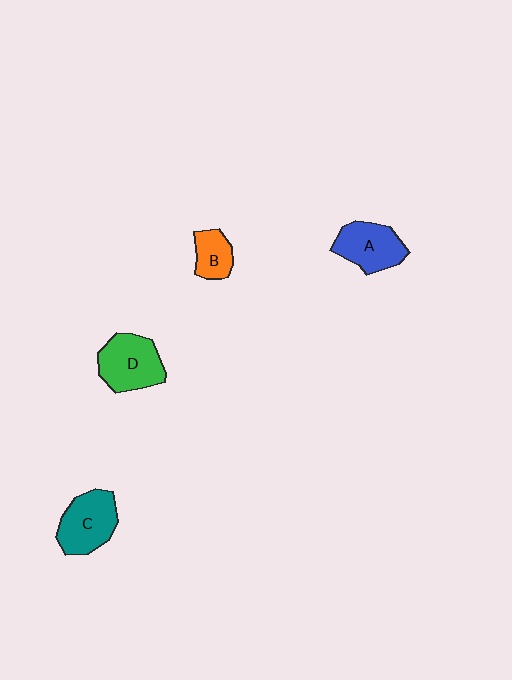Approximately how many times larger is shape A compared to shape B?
Approximately 1.7 times.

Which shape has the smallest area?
Shape B (orange).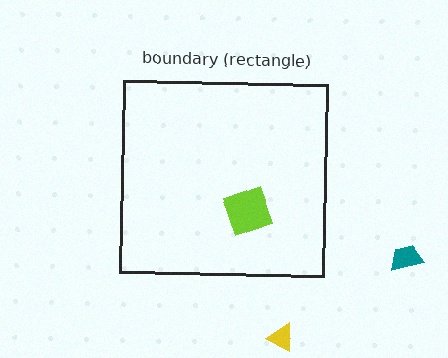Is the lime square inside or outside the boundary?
Inside.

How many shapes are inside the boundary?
1 inside, 2 outside.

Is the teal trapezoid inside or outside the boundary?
Outside.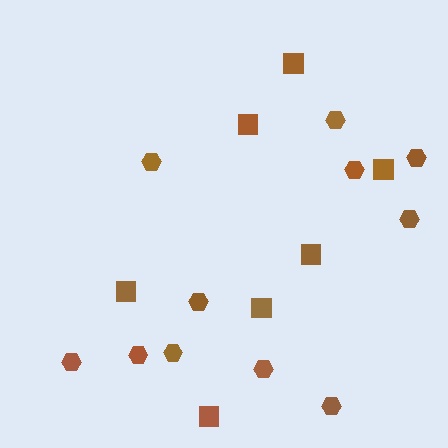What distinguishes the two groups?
There are 2 groups: one group of squares (7) and one group of hexagons (11).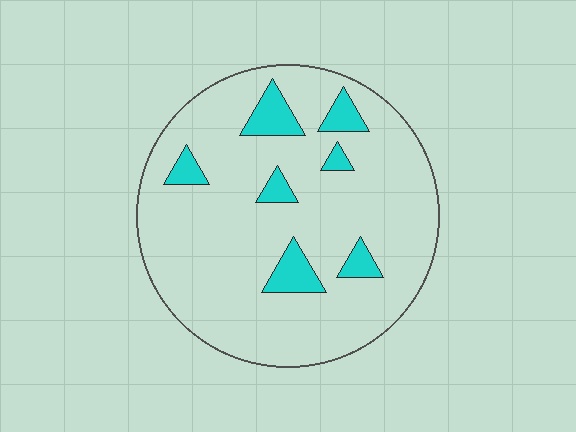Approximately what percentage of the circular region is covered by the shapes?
Approximately 10%.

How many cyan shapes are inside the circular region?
7.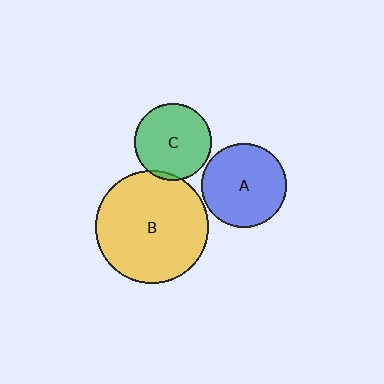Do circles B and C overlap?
Yes.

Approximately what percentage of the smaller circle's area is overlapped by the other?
Approximately 5%.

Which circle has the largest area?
Circle B (yellow).